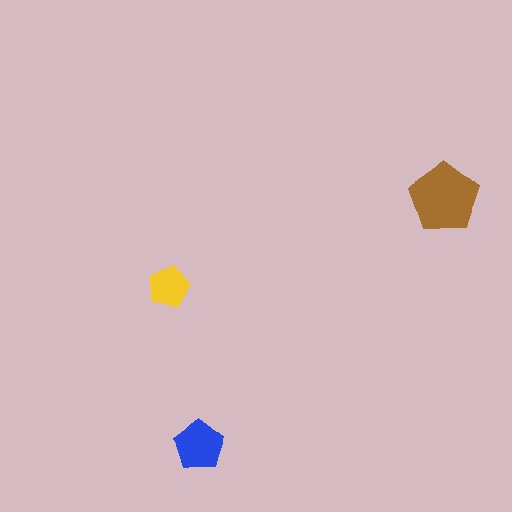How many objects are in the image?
There are 3 objects in the image.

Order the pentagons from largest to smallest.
the brown one, the blue one, the yellow one.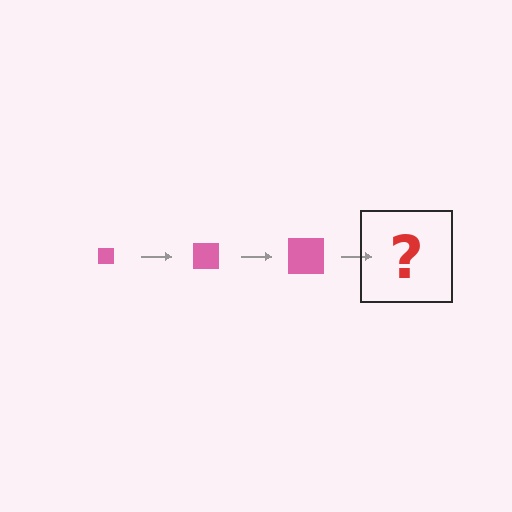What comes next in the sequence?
The next element should be a pink square, larger than the previous one.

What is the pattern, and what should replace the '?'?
The pattern is that the square gets progressively larger each step. The '?' should be a pink square, larger than the previous one.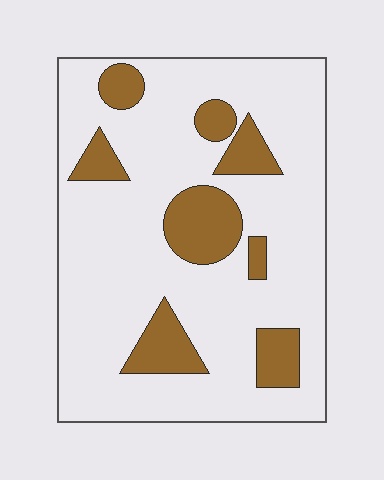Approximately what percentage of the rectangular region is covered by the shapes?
Approximately 20%.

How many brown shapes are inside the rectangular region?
8.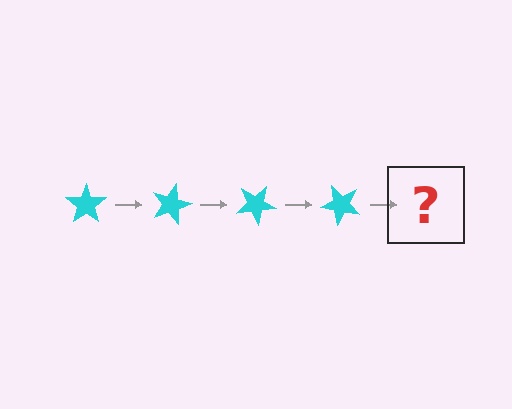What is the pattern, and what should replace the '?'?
The pattern is that the star rotates 15 degrees each step. The '?' should be a cyan star rotated 60 degrees.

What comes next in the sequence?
The next element should be a cyan star rotated 60 degrees.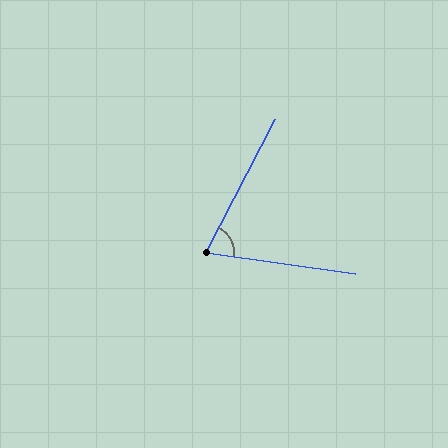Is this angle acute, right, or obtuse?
It is acute.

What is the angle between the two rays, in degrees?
Approximately 70 degrees.